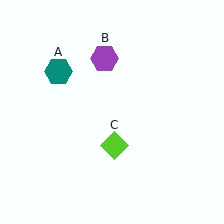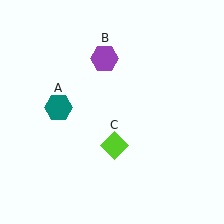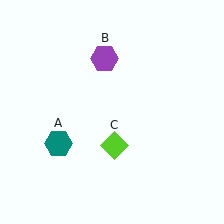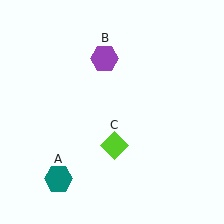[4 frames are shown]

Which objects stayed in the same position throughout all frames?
Purple hexagon (object B) and lime diamond (object C) remained stationary.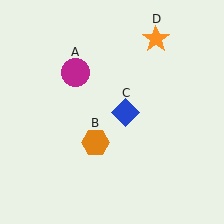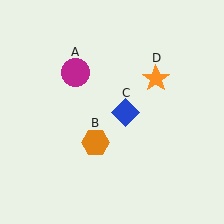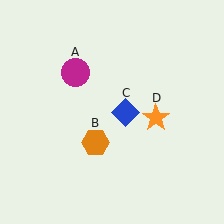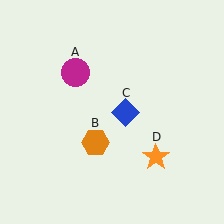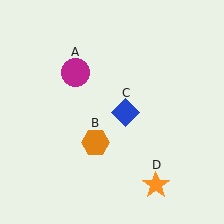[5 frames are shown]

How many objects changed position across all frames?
1 object changed position: orange star (object D).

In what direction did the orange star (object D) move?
The orange star (object D) moved down.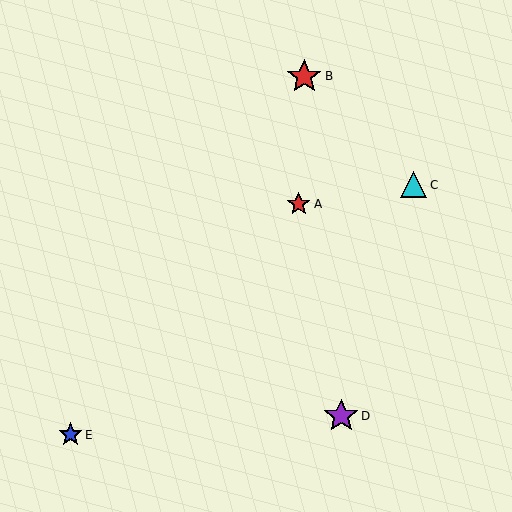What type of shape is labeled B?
Shape B is a red star.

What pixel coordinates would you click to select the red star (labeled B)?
Click at (304, 76) to select the red star B.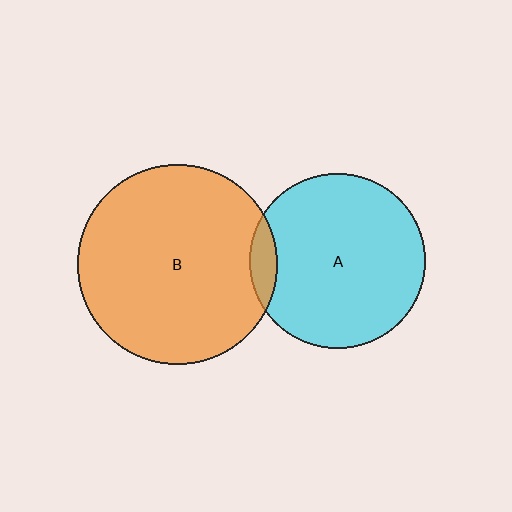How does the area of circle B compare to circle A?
Approximately 1.3 times.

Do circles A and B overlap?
Yes.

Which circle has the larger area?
Circle B (orange).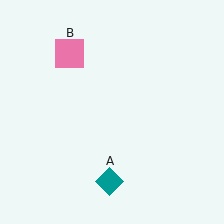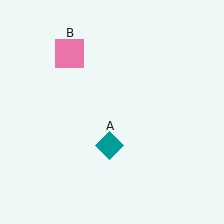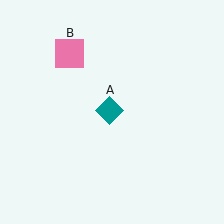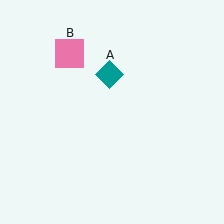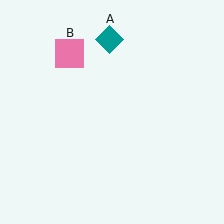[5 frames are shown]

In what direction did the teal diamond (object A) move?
The teal diamond (object A) moved up.